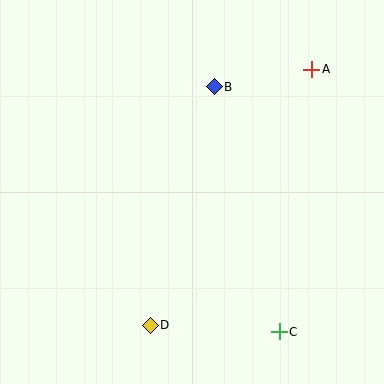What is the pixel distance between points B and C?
The distance between B and C is 254 pixels.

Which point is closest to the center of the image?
Point B at (214, 87) is closest to the center.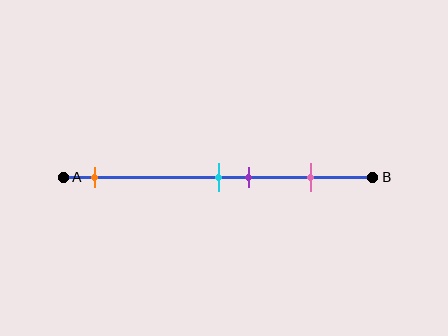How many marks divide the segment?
There are 4 marks dividing the segment.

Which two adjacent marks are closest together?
The cyan and purple marks are the closest adjacent pair.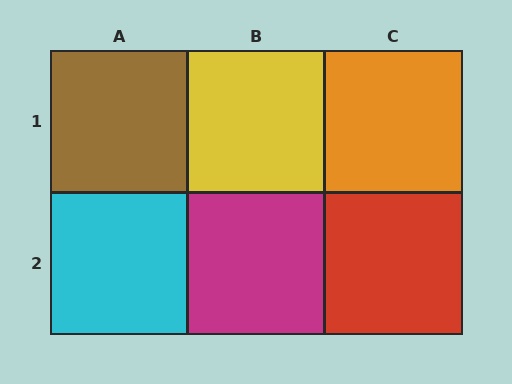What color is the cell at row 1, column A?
Brown.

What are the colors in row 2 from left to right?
Cyan, magenta, red.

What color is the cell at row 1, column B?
Yellow.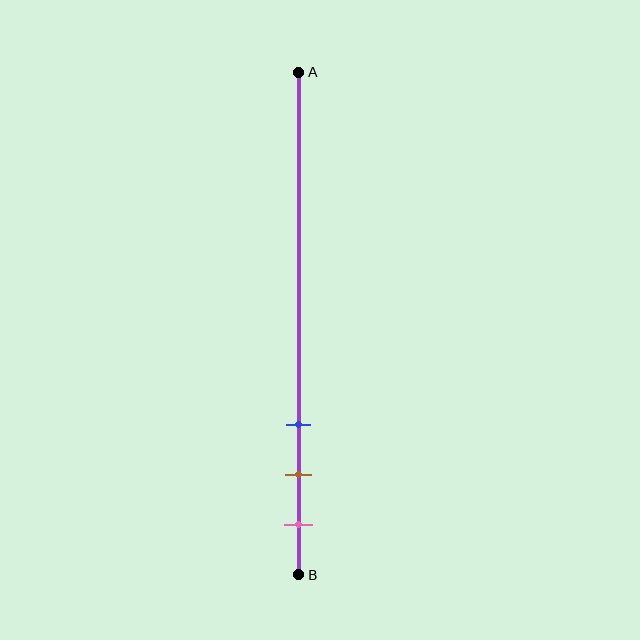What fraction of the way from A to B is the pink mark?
The pink mark is approximately 90% (0.9) of the way from A to B.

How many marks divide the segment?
There are 3 marks dividing the segment.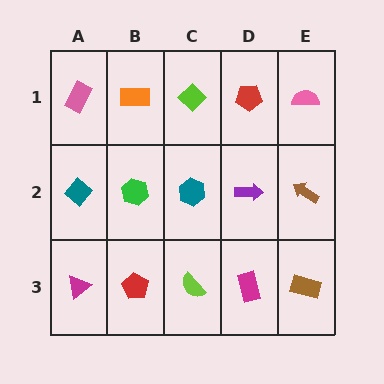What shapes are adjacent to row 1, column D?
A purple arrow (row 2, column D), a lime diamond (row 1, column C), a pink semicircle (row 1, column E).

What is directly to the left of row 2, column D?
A teal hexagon.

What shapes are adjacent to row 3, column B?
A green hexagon (row 2, column B), a magenta triangle (row 3, column A), a lime semicircle (row 3, column C).